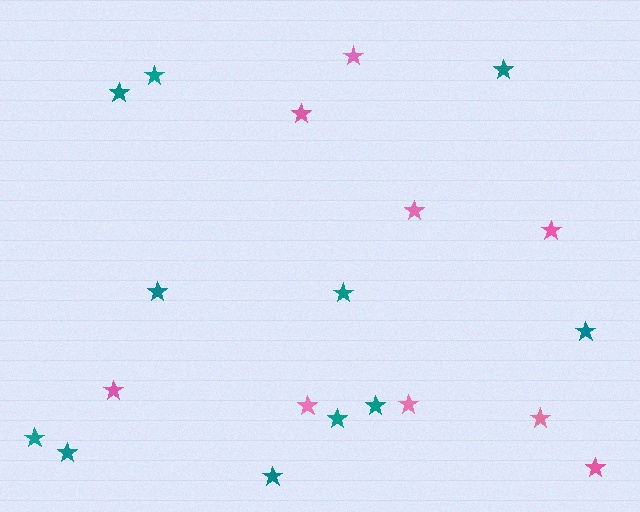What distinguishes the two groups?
There are 2 groups: one group of pink stars (9) and one group of teal stars (11).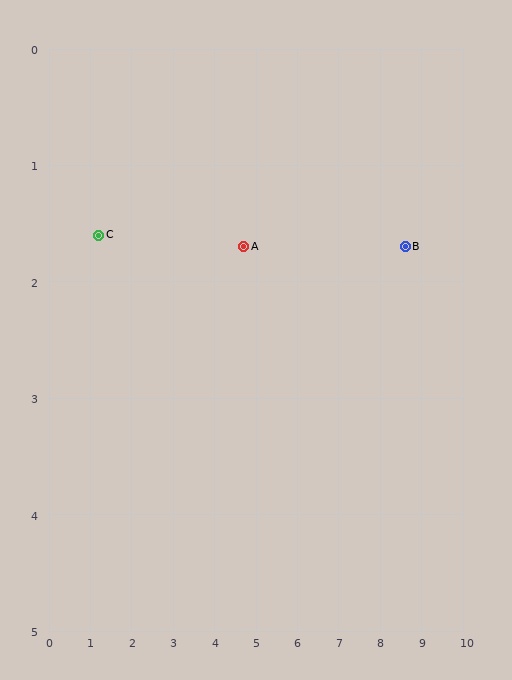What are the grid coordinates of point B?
Point B is at approximately (8.6, 1.7).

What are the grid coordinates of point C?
Point C is at approximately (1.2, 1.6).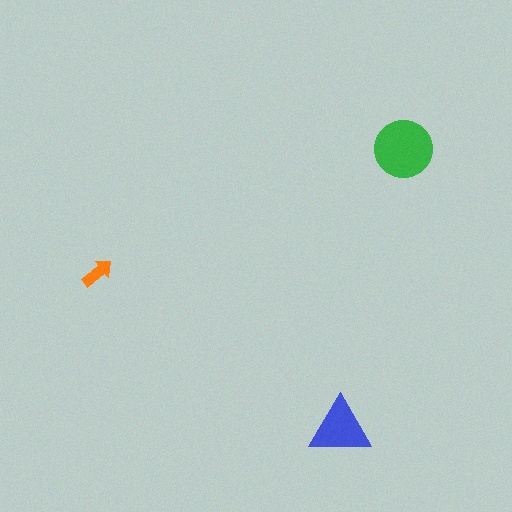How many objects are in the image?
There are 3 objects in the image.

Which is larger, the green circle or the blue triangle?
The green circle.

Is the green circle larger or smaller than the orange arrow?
Larger.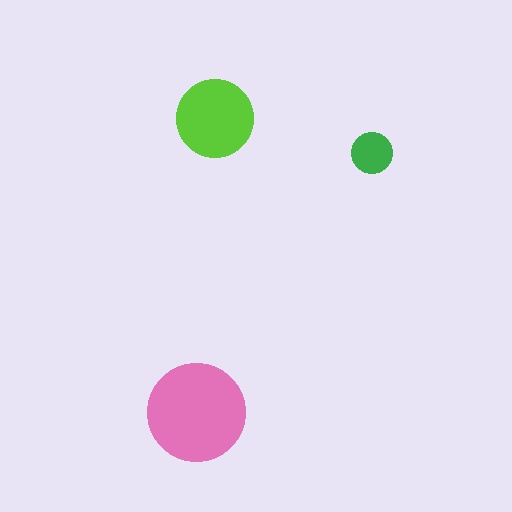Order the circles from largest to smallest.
the pink one, the lime one, the green one.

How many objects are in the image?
There are 3 objects in the image.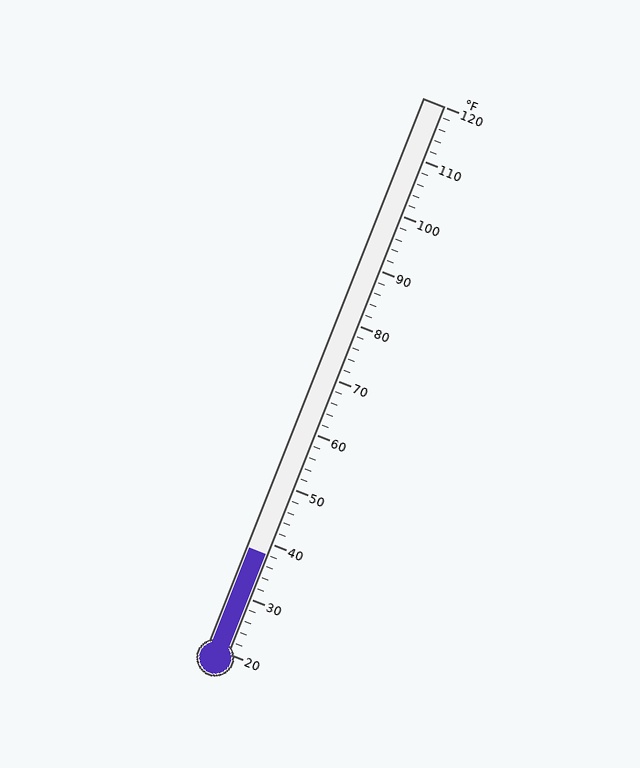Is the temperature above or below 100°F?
The temperature is below 100°F.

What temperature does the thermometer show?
The thermometer shows approximately 38°F.